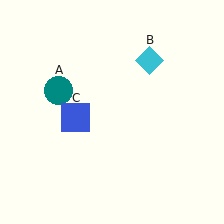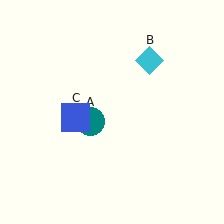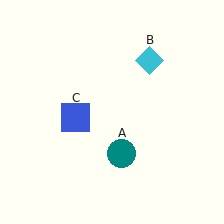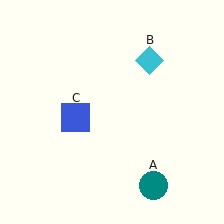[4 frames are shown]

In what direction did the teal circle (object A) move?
The teal circle (object A) moved down and to the right.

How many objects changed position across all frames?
1 object changed position: teal circle (object A).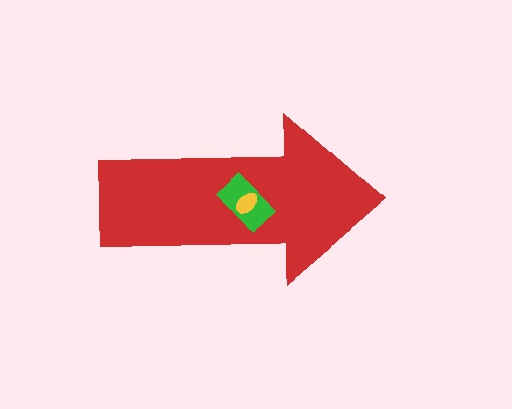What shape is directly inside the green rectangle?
The yellow ellipse.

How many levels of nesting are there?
3.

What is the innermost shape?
The yellow ellipse.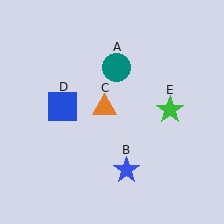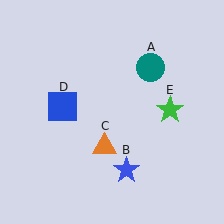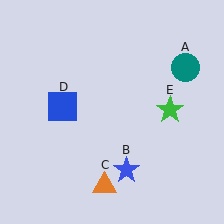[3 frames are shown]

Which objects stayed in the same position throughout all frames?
Blue star (object B) and blue square (object D) and green star (object E) remained stationary.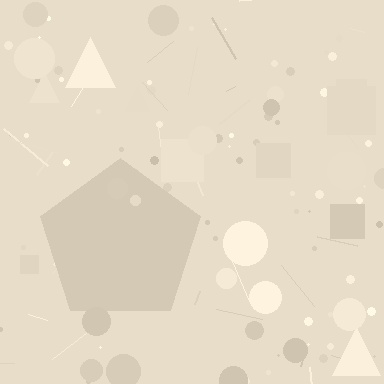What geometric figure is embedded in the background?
A pentagon is embedded in the background.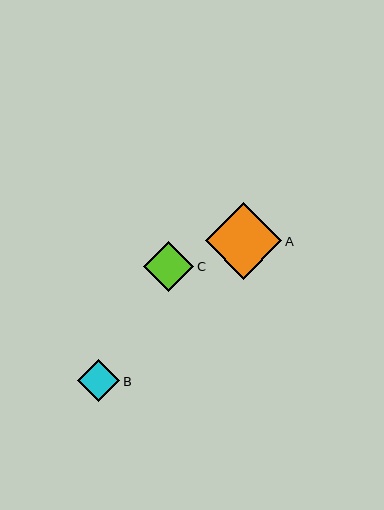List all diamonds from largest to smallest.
From largest to smallest: A, C, B.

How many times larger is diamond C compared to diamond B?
Diamond C is approximately 1.2 times the size of diamond B.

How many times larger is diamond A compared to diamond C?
Diamond A is approximately 1.5 times the size of diamond C.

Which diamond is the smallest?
Diamond B is the smallest with a size of approximately 43 pixels.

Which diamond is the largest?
Diamond A is the largest with a size of approximately 77 pixels.